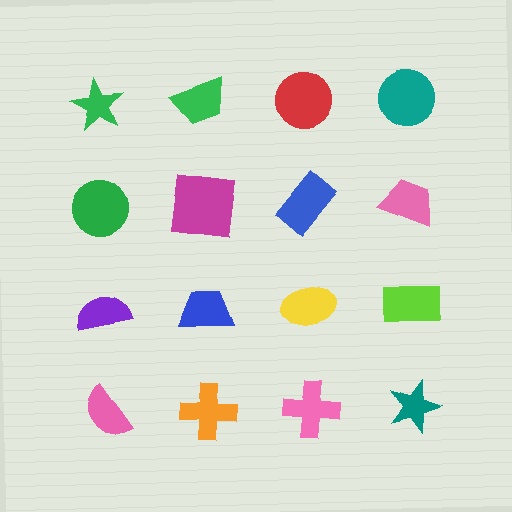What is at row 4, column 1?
A pink semicircle.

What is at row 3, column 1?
A purple semicircle.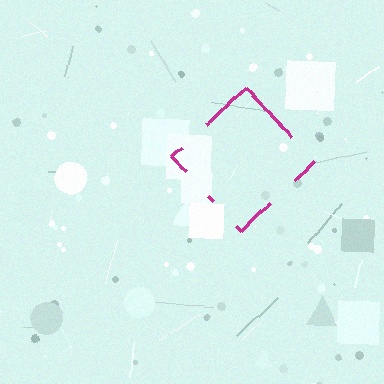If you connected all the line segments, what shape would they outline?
They would outline a diamond.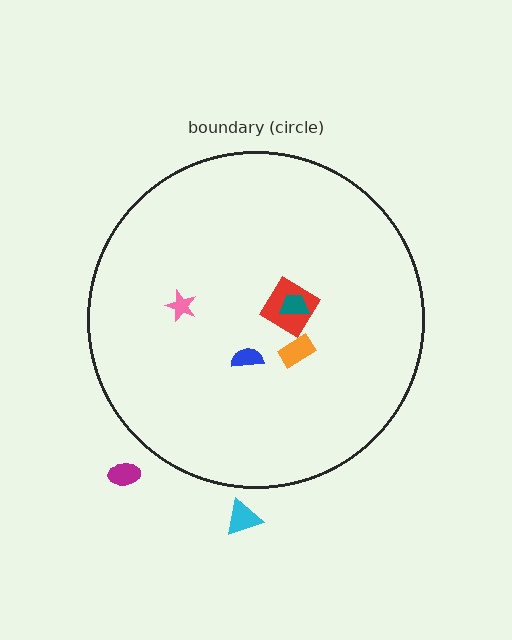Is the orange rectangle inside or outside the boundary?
Inside.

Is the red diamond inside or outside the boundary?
Inside.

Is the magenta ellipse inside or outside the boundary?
Outside.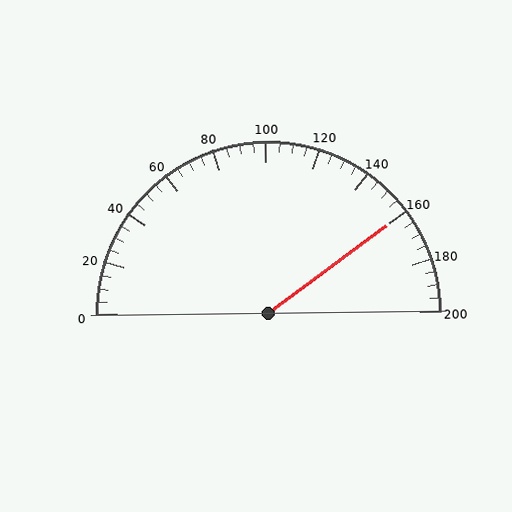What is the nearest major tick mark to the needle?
The nearest major tick mark is 160.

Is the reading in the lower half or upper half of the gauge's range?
The reading is in the upper half of the range (0 to 200).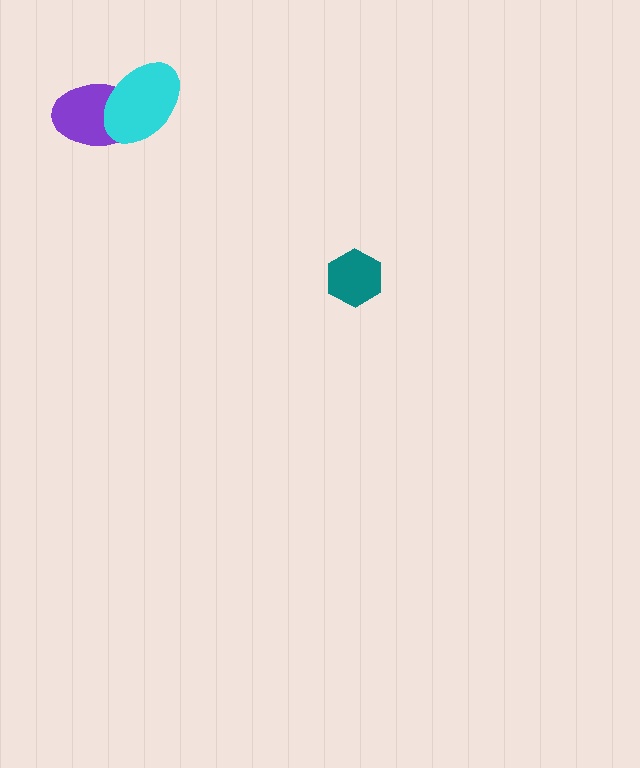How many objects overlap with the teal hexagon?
0 objects overlap with the teal hexagon.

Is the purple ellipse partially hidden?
Yes, it is partially covered by another shape.